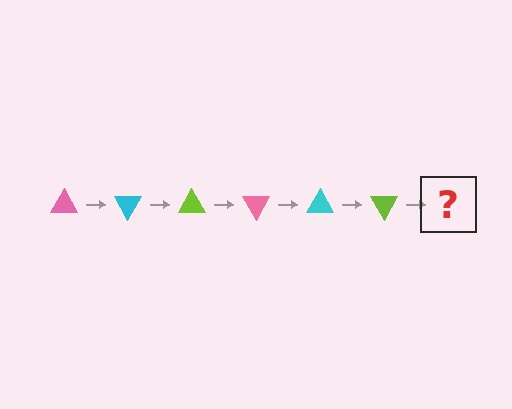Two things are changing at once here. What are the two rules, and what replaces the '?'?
The two rules are that it rotates 60 degrees each step and the color cycles through pink, cyan, and lime. The '?' should be a pink triangle, rotated 360 degrees from the start.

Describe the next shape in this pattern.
It should be a pink triangle, rotated 360 degrees from the start.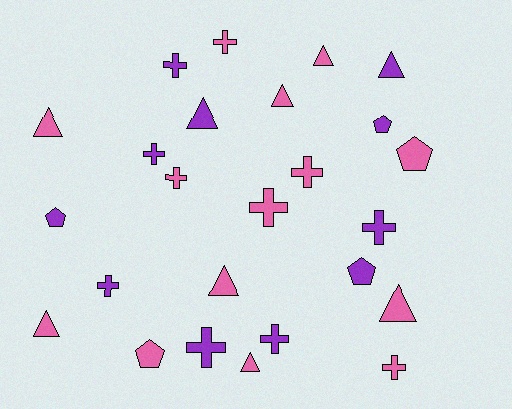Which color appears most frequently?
Pink, with 14 objects.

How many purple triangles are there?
There are 2 purple triangles.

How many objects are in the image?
There are 25 objects.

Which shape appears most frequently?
Cross, with 11 objects.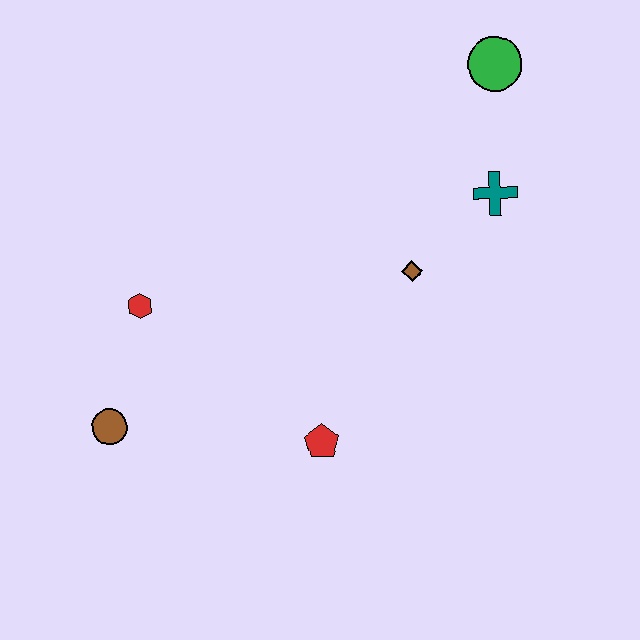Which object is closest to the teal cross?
The brown diamond is closest to the teal cross.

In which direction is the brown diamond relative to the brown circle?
The brown diamond is to the right of the brown circle.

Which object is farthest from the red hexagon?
The green circle is farthest from the red hexagon.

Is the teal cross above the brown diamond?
Yes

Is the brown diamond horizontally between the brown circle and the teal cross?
Yes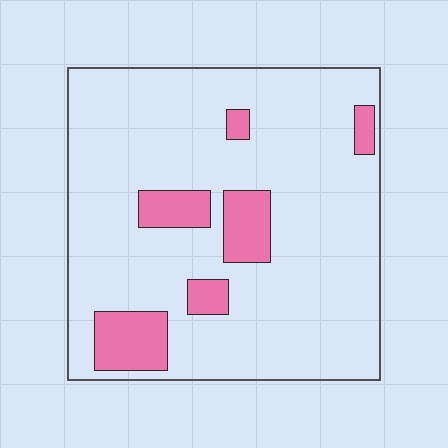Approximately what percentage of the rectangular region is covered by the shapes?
Approximately 15%.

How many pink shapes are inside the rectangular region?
6.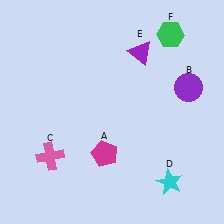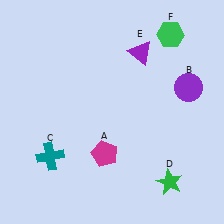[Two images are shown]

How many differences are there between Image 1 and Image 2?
There are 2 differences between the two images.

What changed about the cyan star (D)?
In Image 1, D is cyan. In Image 2, it changed to green.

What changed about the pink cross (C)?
In Image 1, C is pink. In Image 2, it changed to teal.